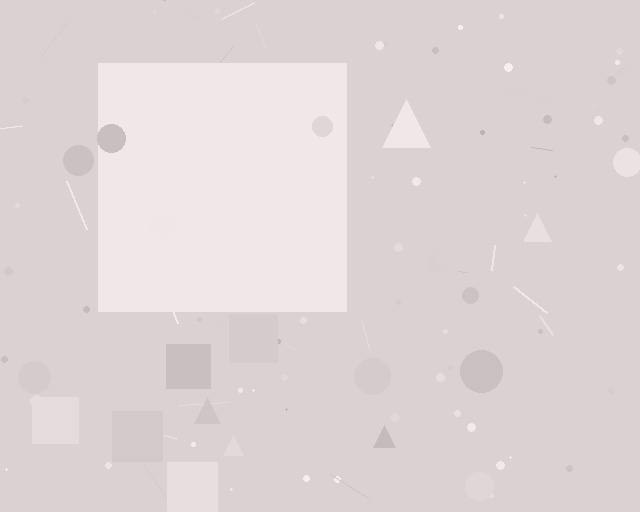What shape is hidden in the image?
A square is hidden in the image.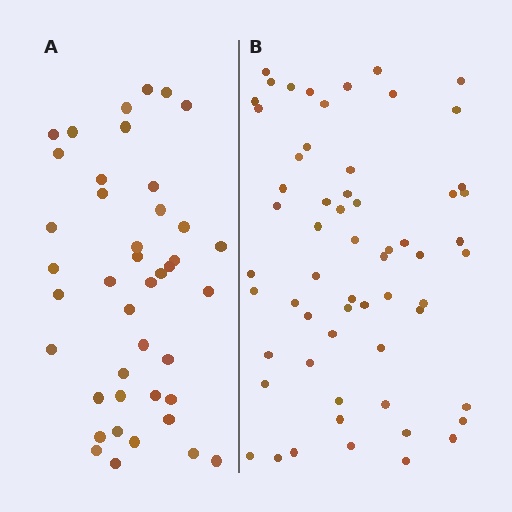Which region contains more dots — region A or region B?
Region B (the right region) has more dots.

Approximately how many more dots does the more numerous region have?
Region B has approximately 20 more dots than region A.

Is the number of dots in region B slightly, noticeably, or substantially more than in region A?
Region B has noticeably more, but not dramatically so. The ratio is roughly 1.4 to 1.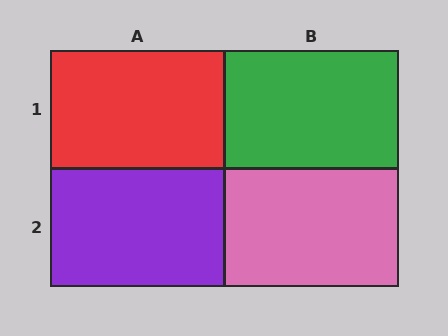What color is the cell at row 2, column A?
Purple.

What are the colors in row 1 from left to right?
Red, green.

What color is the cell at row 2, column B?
Pink.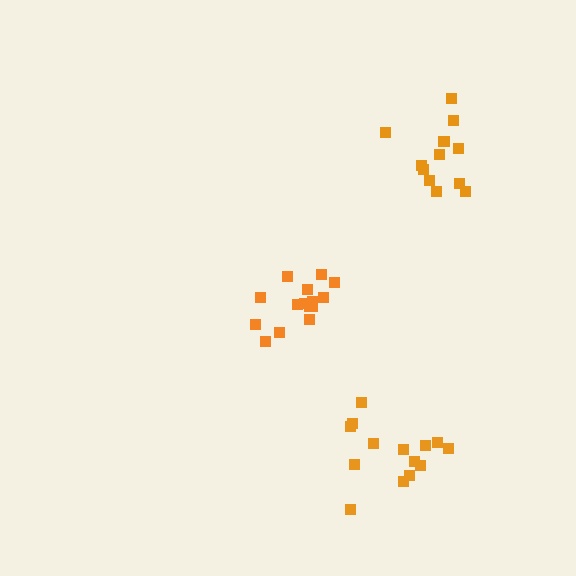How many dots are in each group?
Group 1: 15 dots, Group 2: 13 dots, Group 3: 14 dots (42 total).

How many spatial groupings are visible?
There are 3 spatial groupings.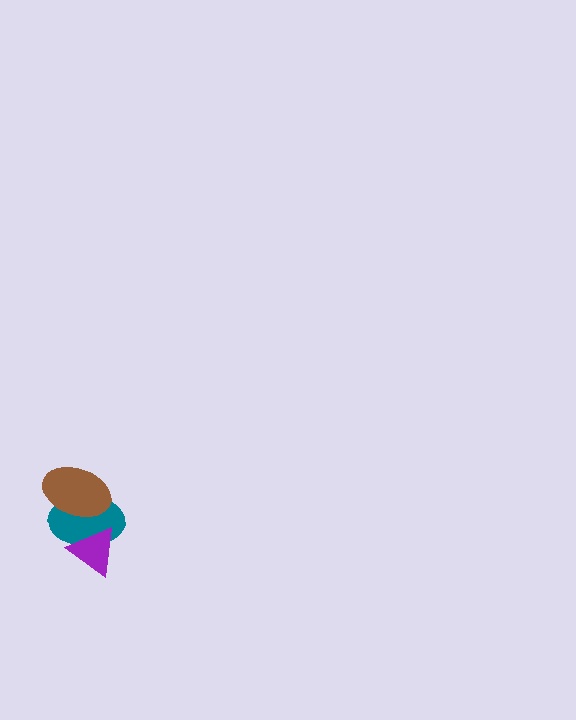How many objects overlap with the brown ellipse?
1 object overlaps with the brown ellipse.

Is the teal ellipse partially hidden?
Yes, it is partially covered by another shape.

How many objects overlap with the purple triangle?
1 object overlaps with the purple triangle.